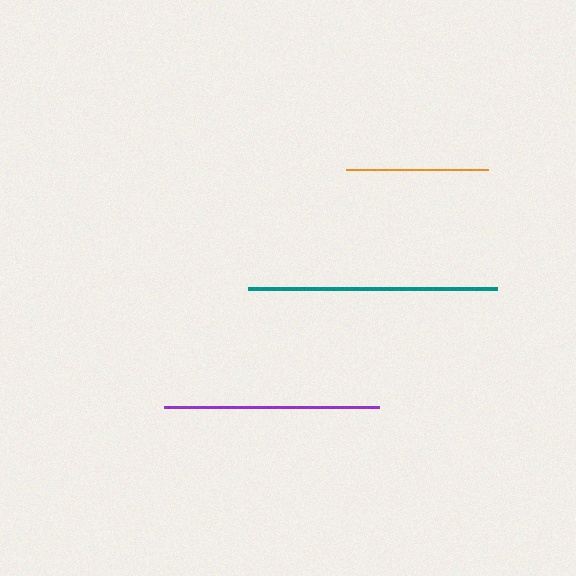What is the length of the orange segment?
The orange segment is approximately 143 pixels long.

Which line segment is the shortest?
The orange line is the shortest at approximately 143 pixels.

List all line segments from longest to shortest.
From longest to shortest: teal, purple, orange.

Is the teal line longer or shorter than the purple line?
The teal line is longer than the purple line.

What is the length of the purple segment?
The purple segment is approximately 215 pixels long.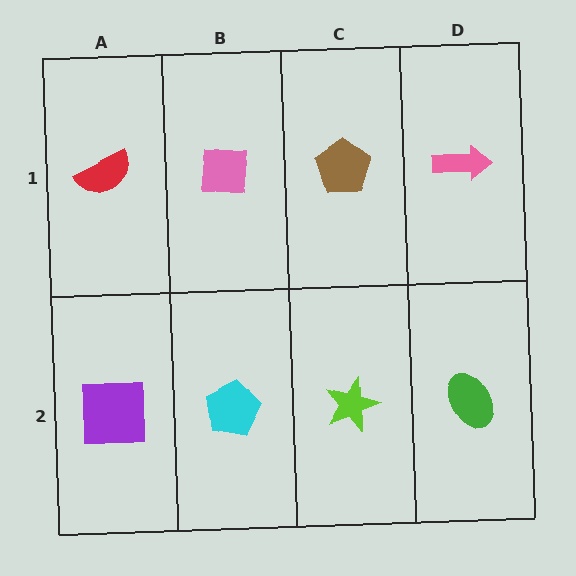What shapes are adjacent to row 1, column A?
A purple square (row 2, column A), a pink square (row 1, column B).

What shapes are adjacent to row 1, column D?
A green ellipse (row 2, column D), a brown pentagon (row 1, column C).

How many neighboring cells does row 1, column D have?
2.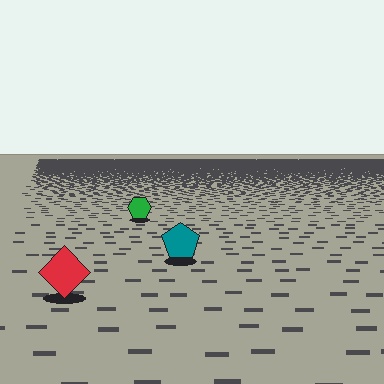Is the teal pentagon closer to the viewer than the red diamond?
No. The red diamond is closer — you can tell from the texture gradient: the ground texture is coarser near it.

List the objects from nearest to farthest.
From nearest to farthest: the red diamond, the teal pentagon, the green hexagon.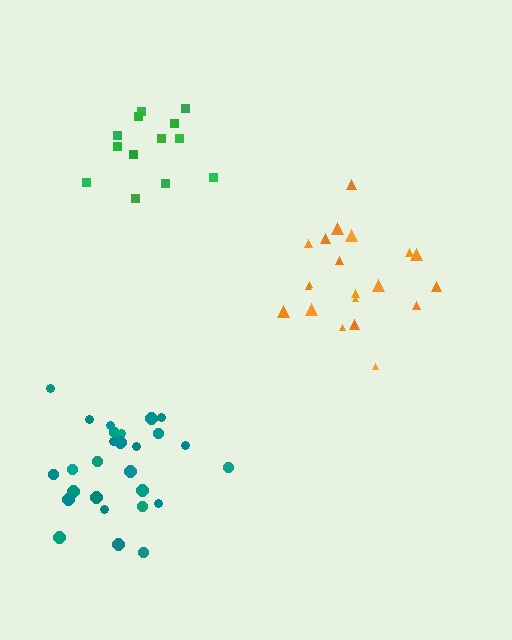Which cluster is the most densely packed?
Teal.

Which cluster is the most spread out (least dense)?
Orange.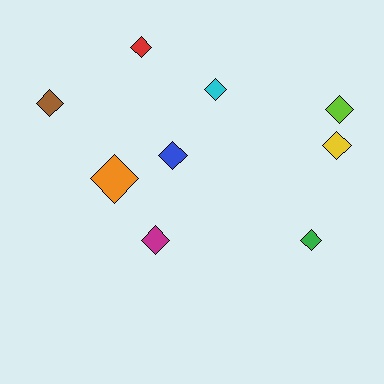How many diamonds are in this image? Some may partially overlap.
There are 9 diamonds.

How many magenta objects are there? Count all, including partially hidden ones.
There is 1 magenta object.